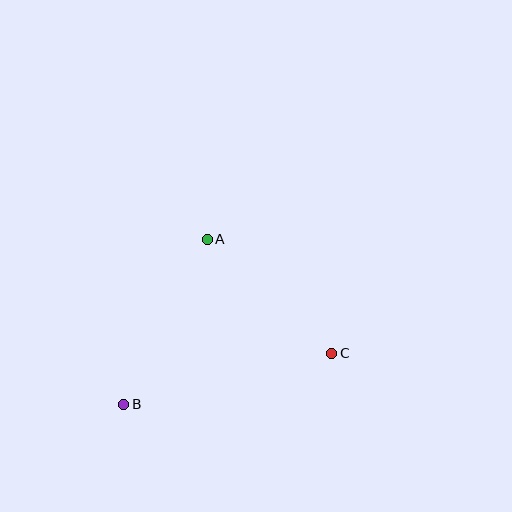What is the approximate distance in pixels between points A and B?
The distance between A and B is approximately 185 pixels.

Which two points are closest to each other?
Points A and C are closest to each other.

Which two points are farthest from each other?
Points B and C are farthest from each other.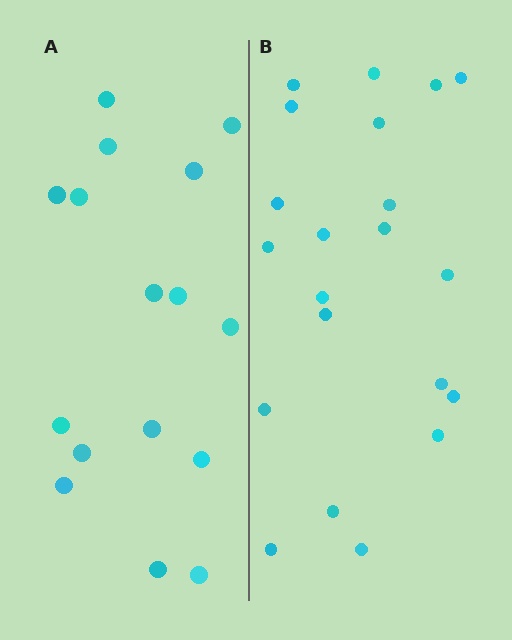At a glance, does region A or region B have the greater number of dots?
Region B (the right region) has more dots.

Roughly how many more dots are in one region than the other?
Region B has about 5 more dots than region A.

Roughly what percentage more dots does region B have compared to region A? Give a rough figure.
About 30% more.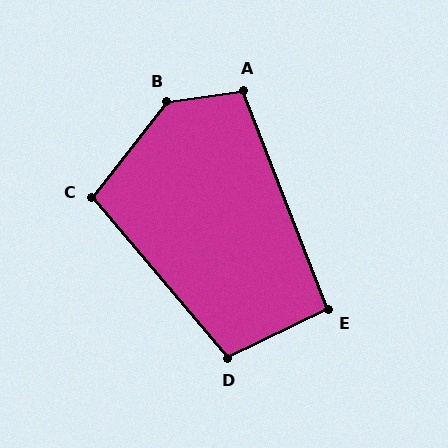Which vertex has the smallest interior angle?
E, at approximately 95 degrees.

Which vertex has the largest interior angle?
B, at approximately 136 degrees.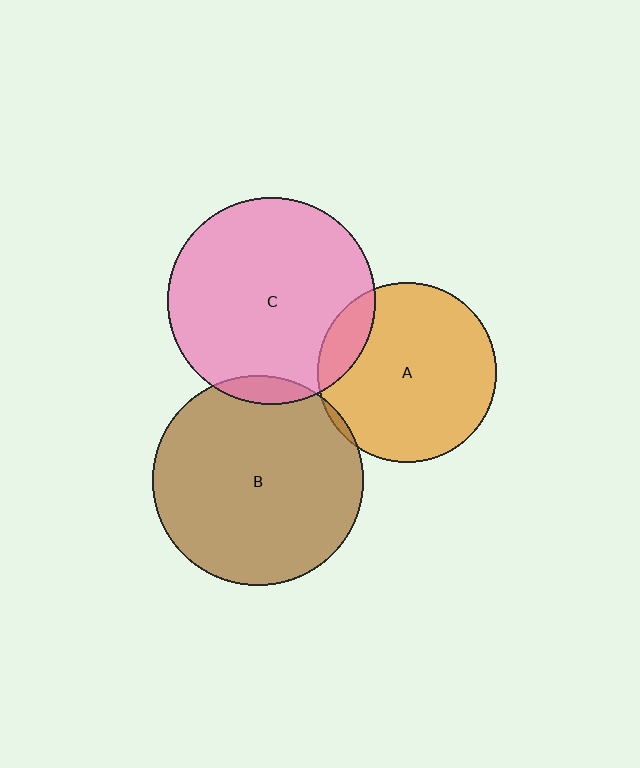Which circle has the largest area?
Circle B (brown).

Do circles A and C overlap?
Yes.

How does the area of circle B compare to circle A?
Approximately 1.4 times.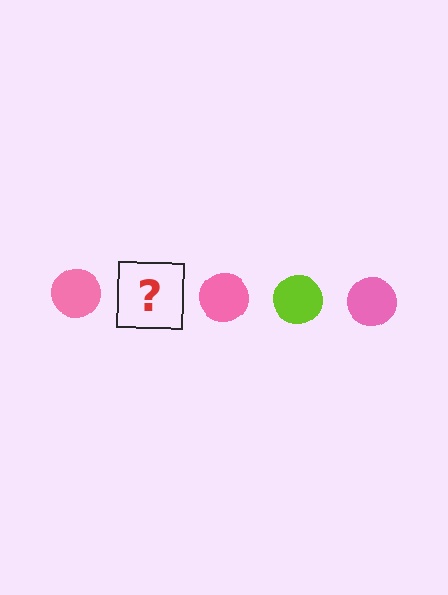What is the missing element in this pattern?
The missing element is a lime circle.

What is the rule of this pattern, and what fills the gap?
The rule is that the pattern cycles through pink, lime circles. The gap should be filled with a lime circle.